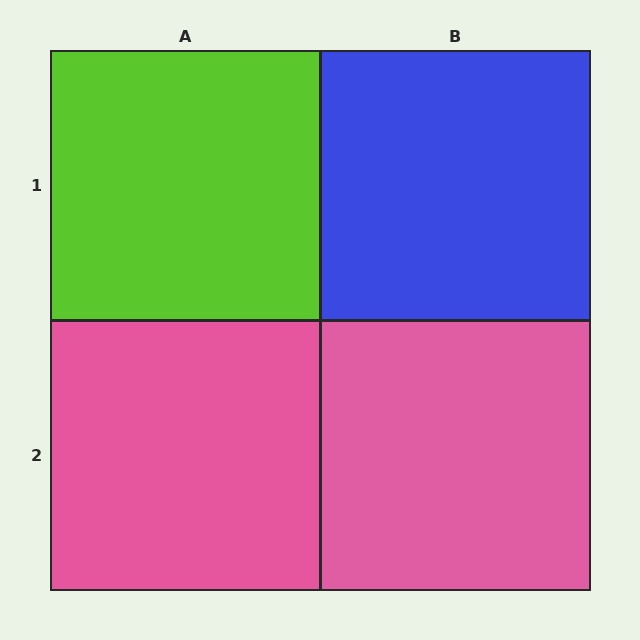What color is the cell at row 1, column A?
Lime.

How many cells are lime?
1 cell is lime.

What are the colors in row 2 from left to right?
Pink, pink.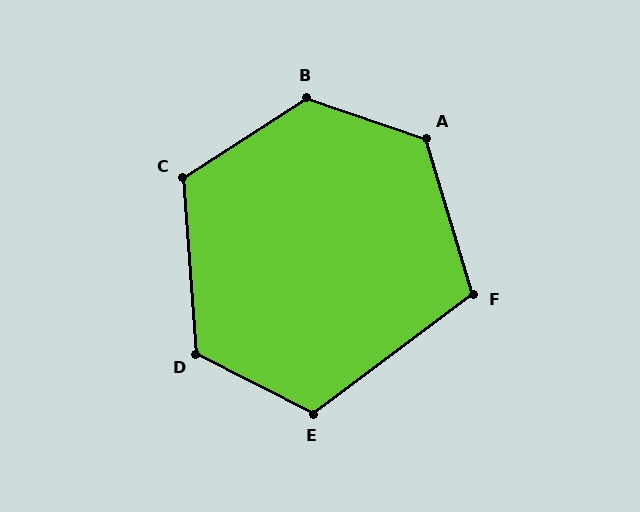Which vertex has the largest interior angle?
B, at approximately 129 degrees.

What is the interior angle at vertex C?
Approximately 118 degrees (obtuse).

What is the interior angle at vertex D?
Approximately 121 degrees (obtuse).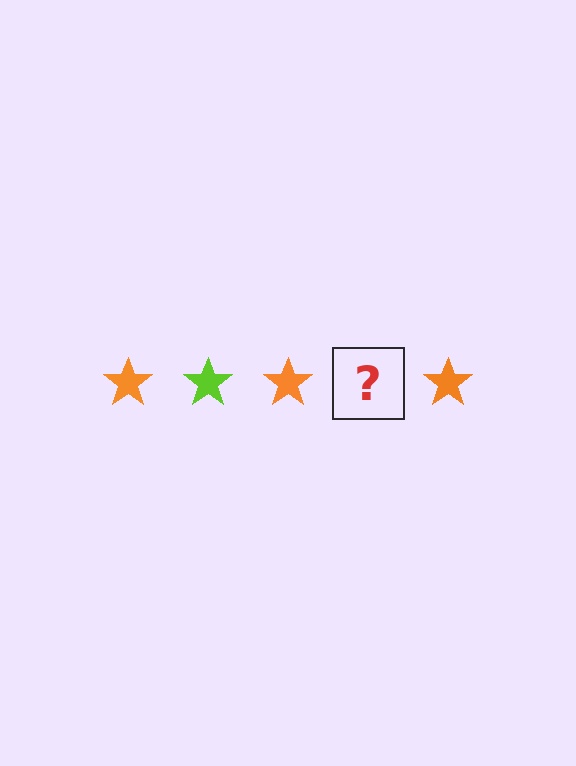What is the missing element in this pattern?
The missing element is a lime star.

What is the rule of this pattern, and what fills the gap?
The rule is that the pattern cycles through orange, lime stars. The gap should be filled with a lime star.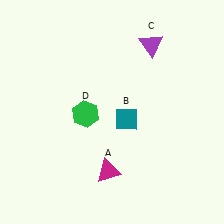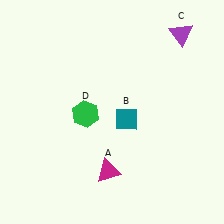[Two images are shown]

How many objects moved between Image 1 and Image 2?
1 object moved between the two images.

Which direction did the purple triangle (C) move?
The purple triangle (C) moved right.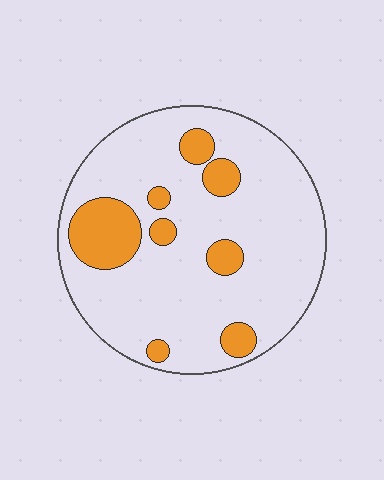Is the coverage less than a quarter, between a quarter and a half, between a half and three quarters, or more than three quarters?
Less than a quarter.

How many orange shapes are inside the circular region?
8.